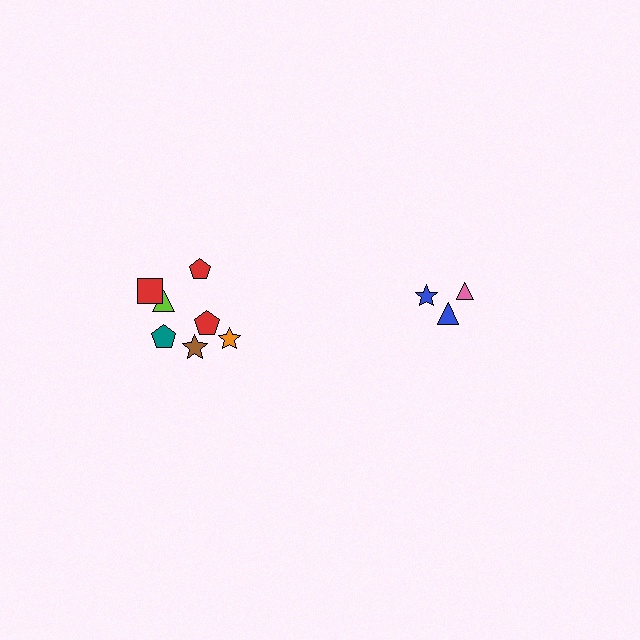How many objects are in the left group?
There are 7 objects.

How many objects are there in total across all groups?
There are 10 objects.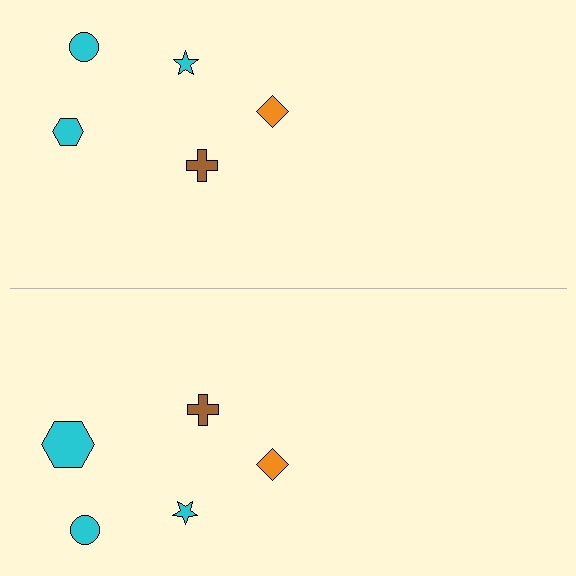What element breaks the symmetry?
The cyan hexagon on the bottom side has a different size than its mirror counterpart.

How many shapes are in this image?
There are 10 shapes in this image.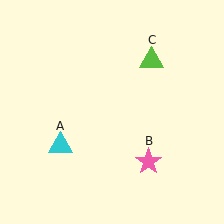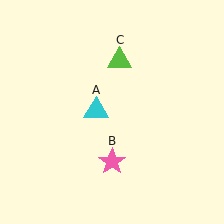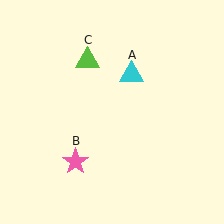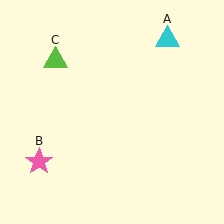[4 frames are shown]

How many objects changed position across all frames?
3 objects changed position: cyan triangle (object A), pink star (object B), lime triangle (object C).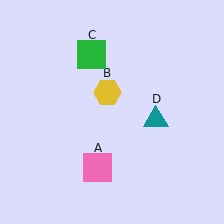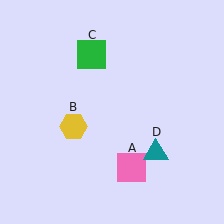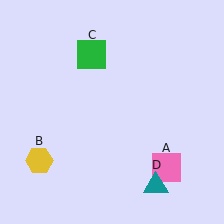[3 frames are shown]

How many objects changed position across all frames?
3 objects changed position: pink square (object A), yellow hexagon (object B), teal triangle (object D).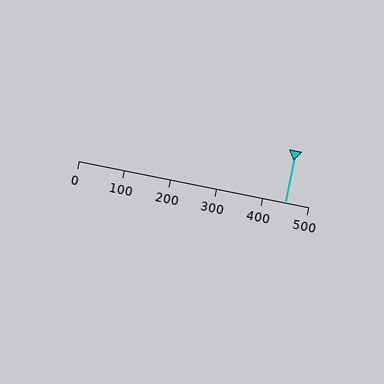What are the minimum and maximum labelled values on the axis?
The axis runs from 0 to 500.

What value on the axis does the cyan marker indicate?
The marker indicates approximately 450.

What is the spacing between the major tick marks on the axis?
The major ticks are spaced 100 apart.